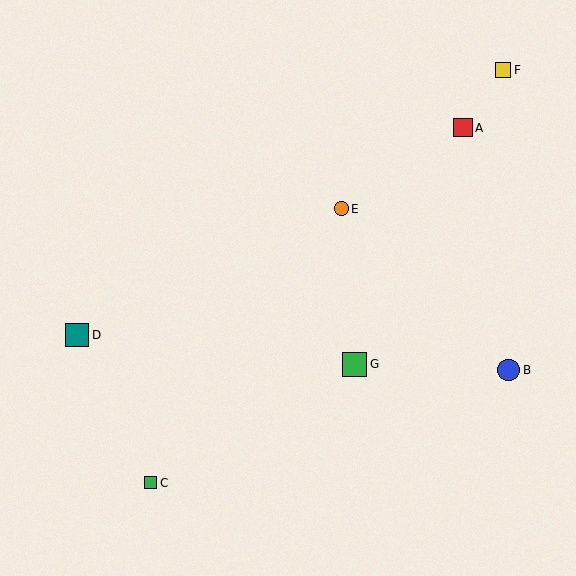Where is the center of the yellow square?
The center of the yellow square is at (503, 70).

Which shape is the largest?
The green square (labeled G) is the largest.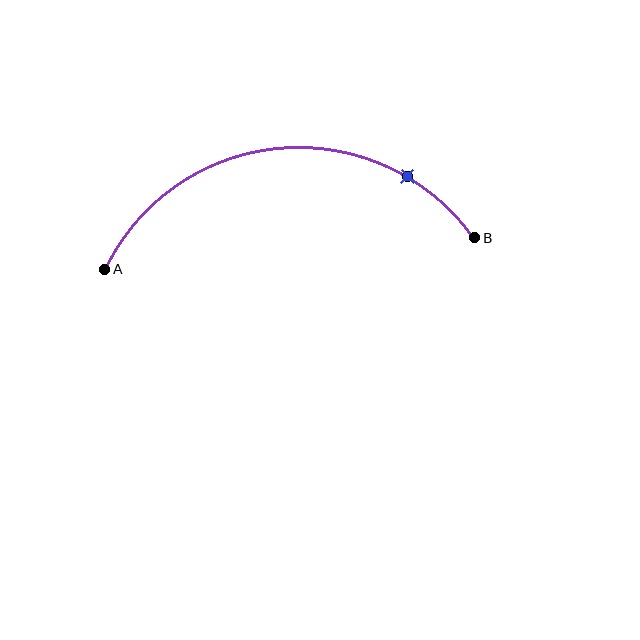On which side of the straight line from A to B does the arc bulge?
The arc bulges above the straight line connecting A and B.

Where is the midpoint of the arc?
The arc midpoint is the point on the curve farthest from the straight line joining A and B. It sits above that line.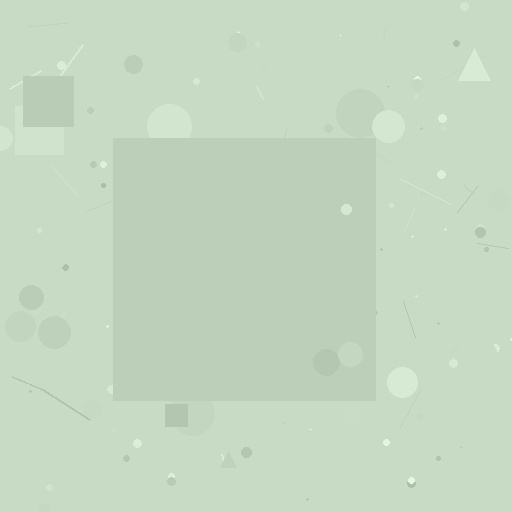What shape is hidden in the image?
A square is hidden in the image.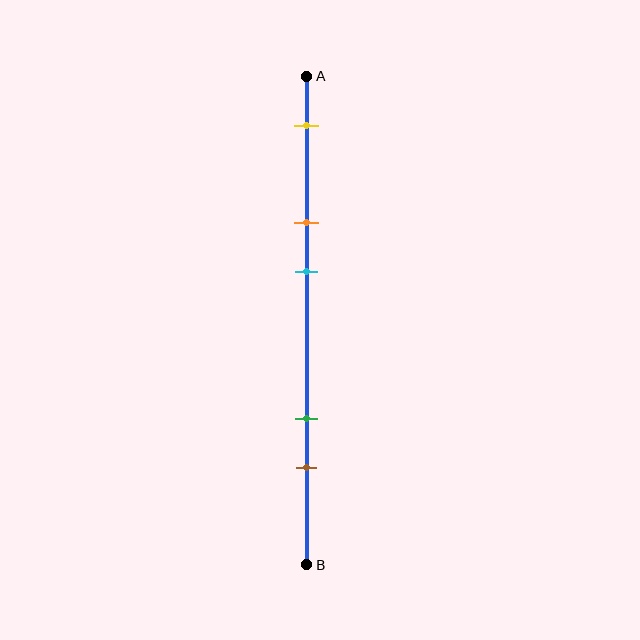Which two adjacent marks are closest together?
The orange and cyan marks are the closest adjacent pair.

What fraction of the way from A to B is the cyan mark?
The cyan mark is approximately 40% (0.4) of the way from A to B.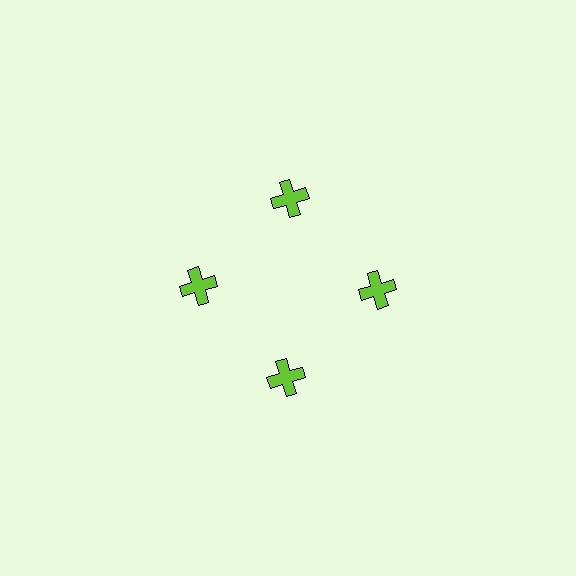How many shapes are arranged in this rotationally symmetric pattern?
There are 4 shapes, arranged in 4 groups of 1.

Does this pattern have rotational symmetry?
Yes, this pattern has 4-fold rotational symmetry. It looks the same after rotating 90 degrees around the center.